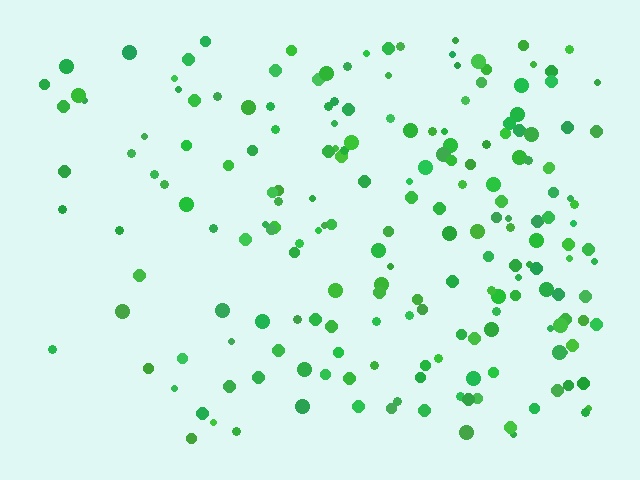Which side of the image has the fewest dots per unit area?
The left.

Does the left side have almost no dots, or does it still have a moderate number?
Still a moderate number, just noticeably fewer than the right.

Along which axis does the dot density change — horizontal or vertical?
Horizontal.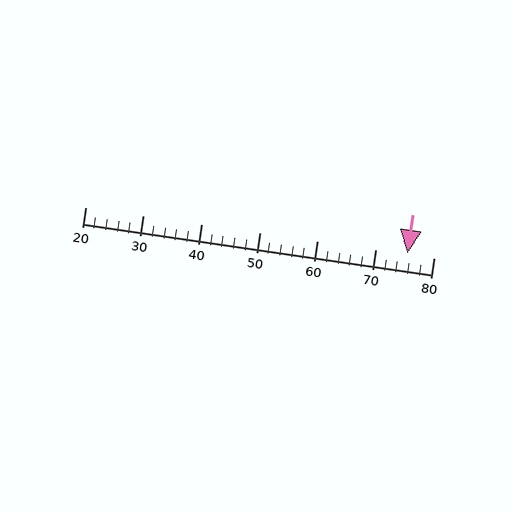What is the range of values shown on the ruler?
The ruler shows values from 20 to 80.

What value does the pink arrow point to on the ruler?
The pink arrow points to approximately 75.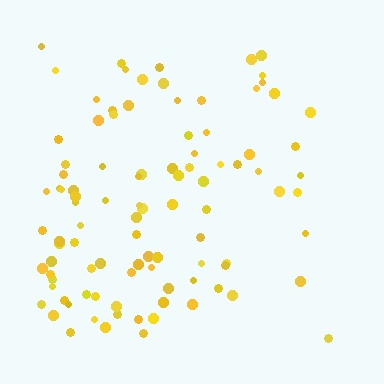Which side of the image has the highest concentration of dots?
The left.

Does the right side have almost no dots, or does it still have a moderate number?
Still a moderate number, just noticeably fewer than the left.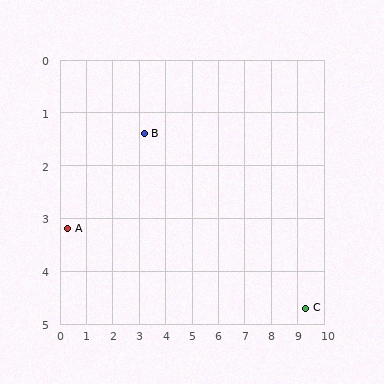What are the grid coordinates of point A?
Point A is at approximately (0.3, 3.2).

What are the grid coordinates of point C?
Point C is at approximately (9.3, 4.7).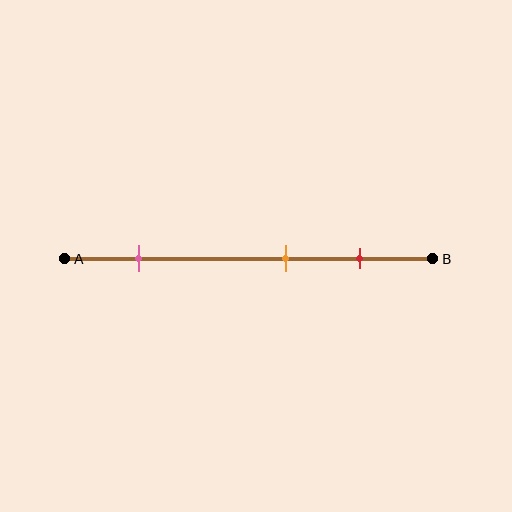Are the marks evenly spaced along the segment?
No, the marks are not evenly spaced.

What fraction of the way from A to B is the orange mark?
The orange mark is approximately 60% (0.6) of the way from A to B.